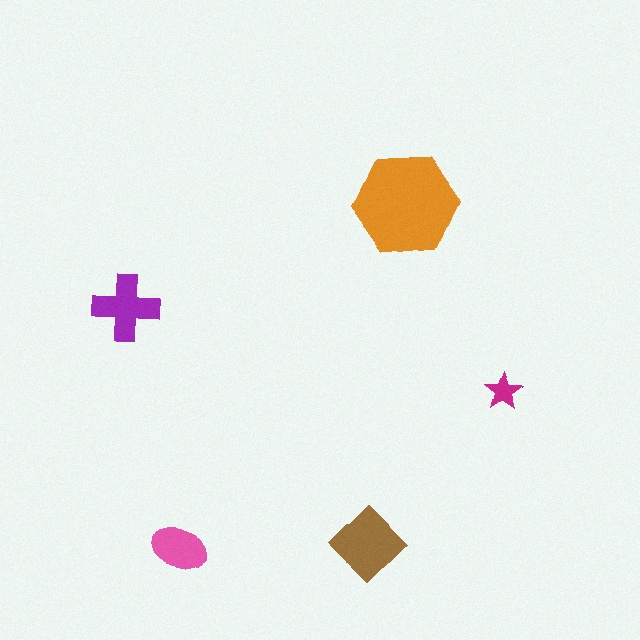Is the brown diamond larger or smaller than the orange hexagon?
Smaller.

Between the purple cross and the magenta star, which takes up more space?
The purple cross.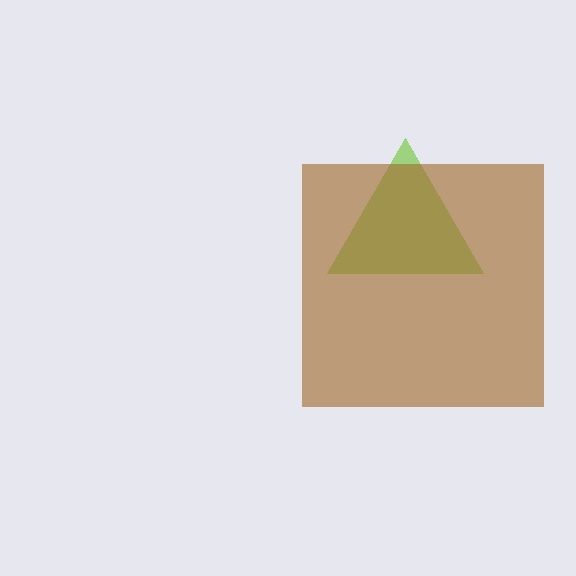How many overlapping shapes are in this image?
There are 2 overlapping shapes in the image.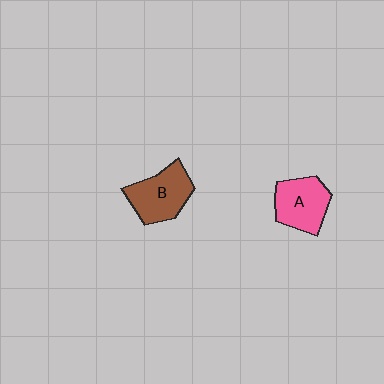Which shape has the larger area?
Shape B (brown).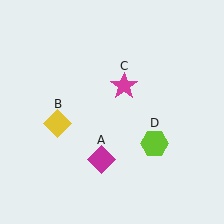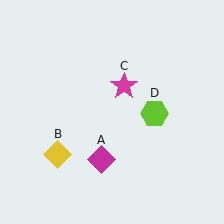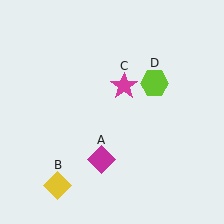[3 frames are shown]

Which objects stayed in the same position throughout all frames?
Magenta diamond (object A) and magenta star (object C) remained stationary.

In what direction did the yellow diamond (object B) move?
The yellow diamond (object B) moved down.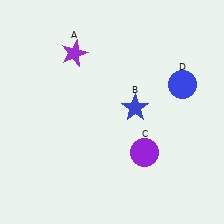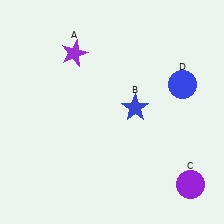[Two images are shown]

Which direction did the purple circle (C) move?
The purple circle (C) moved right.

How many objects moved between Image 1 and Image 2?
1 object moved between the two images.